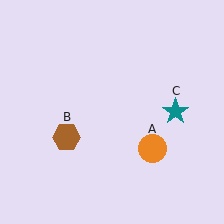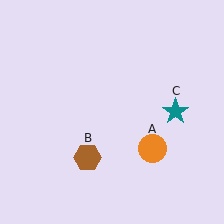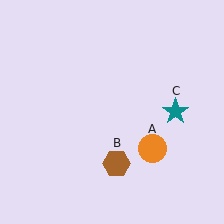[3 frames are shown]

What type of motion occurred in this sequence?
The brown hexagon (object B) rotated counterclockwise around the center of the scene.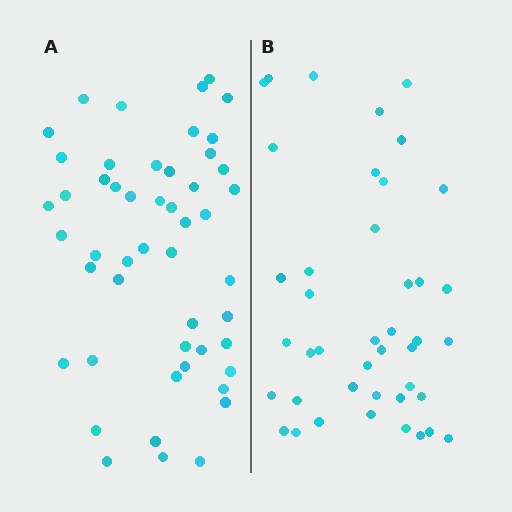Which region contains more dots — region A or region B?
Region A (the left region) has more dots.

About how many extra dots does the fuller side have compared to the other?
Region A has roughly 8 or so more dots than region B.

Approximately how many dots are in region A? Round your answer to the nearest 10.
About 50 dots.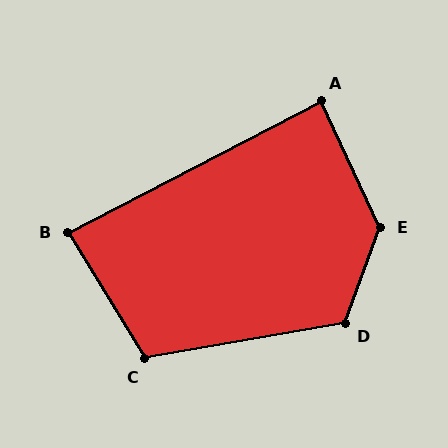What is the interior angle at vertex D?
Approximately 120 degrees (obtuse).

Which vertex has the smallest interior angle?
B, at approximately 86 degrees.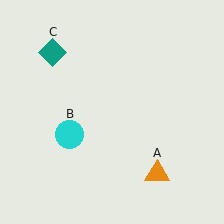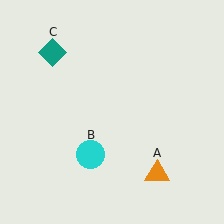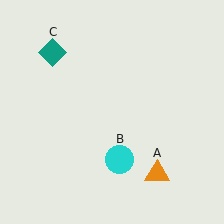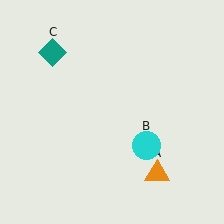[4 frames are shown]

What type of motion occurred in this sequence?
The cyan circle (object B) rotated counterclockwise around the center of the scene.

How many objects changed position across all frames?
1 object changed position: cyan circle (object B).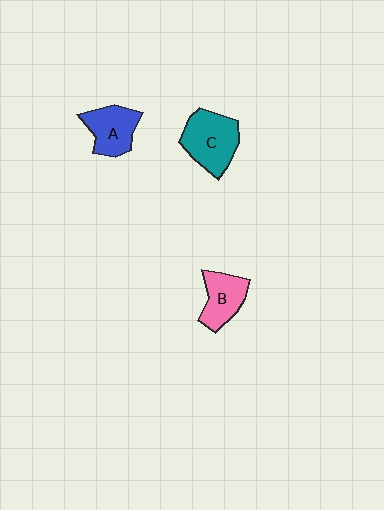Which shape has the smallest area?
Shape B (pink).